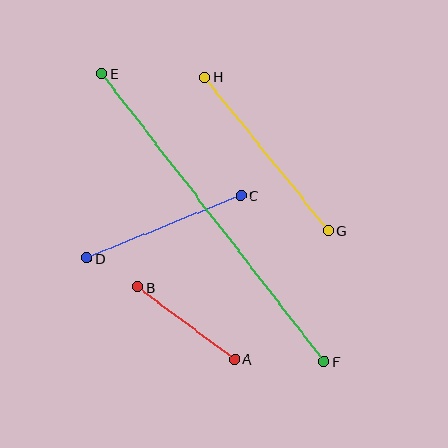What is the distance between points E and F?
The distance is approximately 364 pixels.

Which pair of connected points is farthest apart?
Points E and F are farthest apart.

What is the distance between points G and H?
The distance is approximately 197 pixels.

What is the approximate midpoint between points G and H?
The midpoint is at approximately (266, 154) pixels.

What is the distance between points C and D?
The distance is approximately 166 pixels.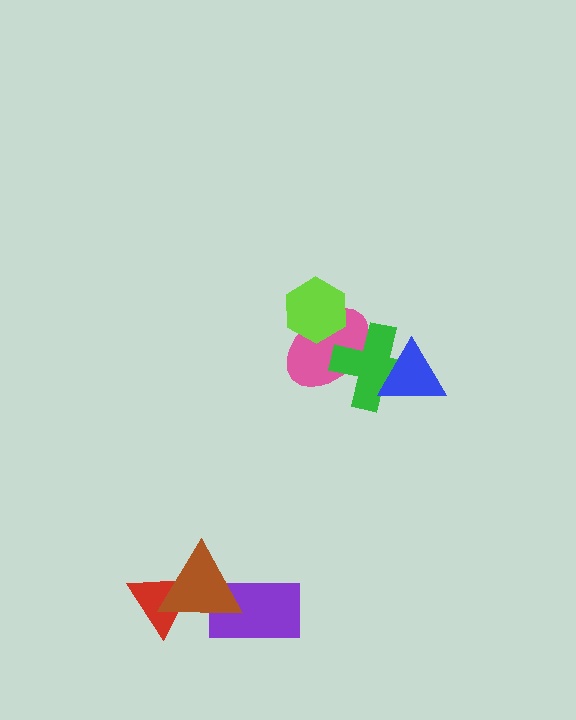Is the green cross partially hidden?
Yes, it is partially covered by another shape.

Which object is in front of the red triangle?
The brown triangle is in front of the red triangle.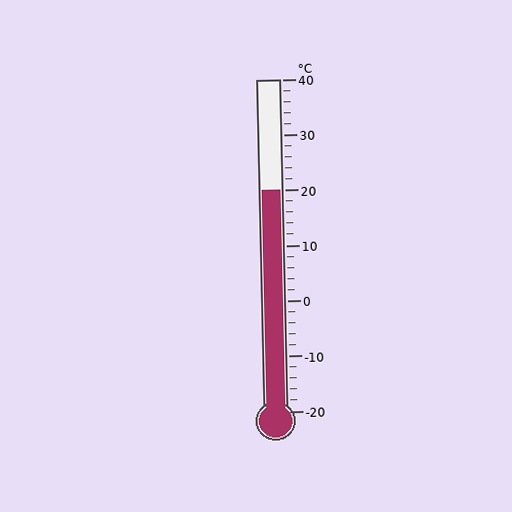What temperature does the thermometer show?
The thermometer shows approximately 20°C.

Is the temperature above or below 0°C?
The temperature is above 0°C.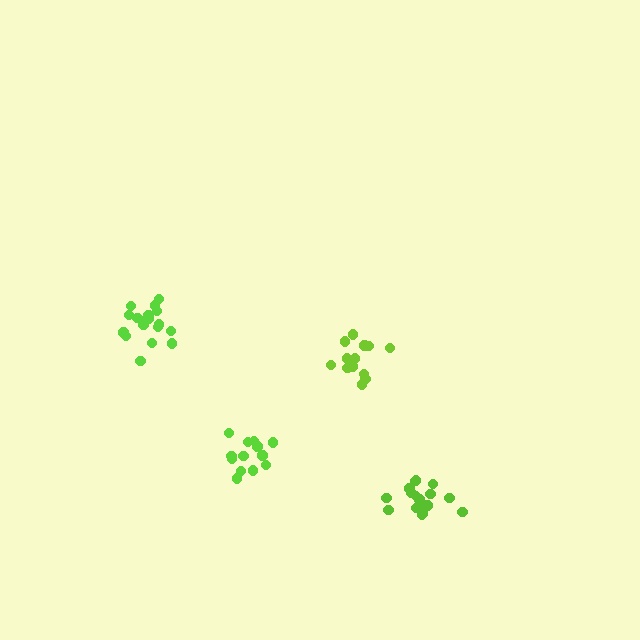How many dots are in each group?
Group 1: 13 dots, Group 2: 17 dots, Group 3: 13 dots, Group 4: 17 dots (60 total).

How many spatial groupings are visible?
There are 4 spatial groupings.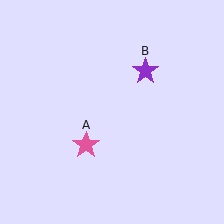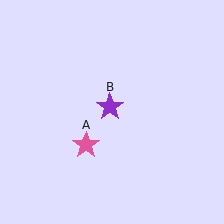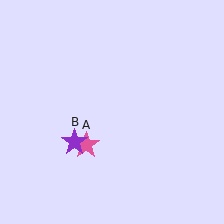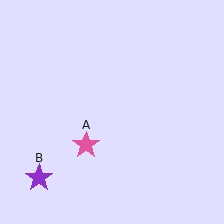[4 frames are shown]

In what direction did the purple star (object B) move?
The purple star (object B) moved down and to the left.